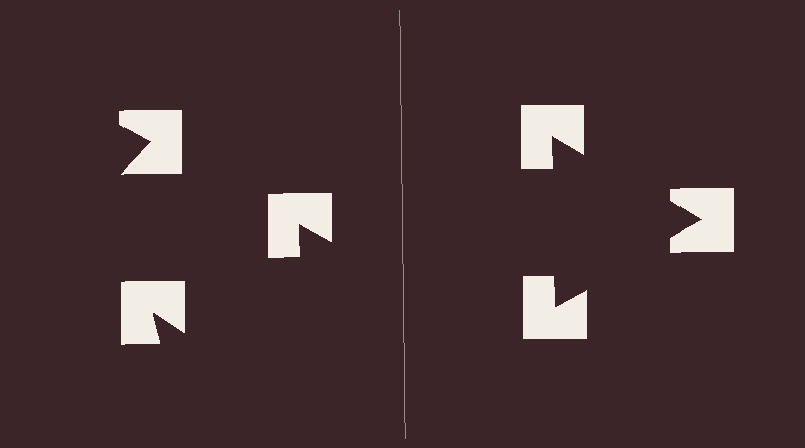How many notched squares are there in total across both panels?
6 — 3 on each side.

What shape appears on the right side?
An illusory triangle.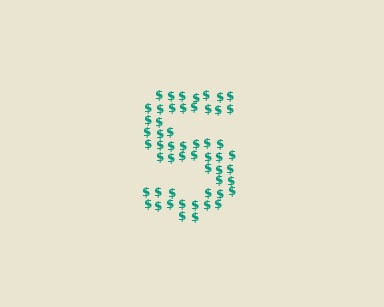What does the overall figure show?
The overall figure shows the letter S.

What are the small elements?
The small elements are dollar signs.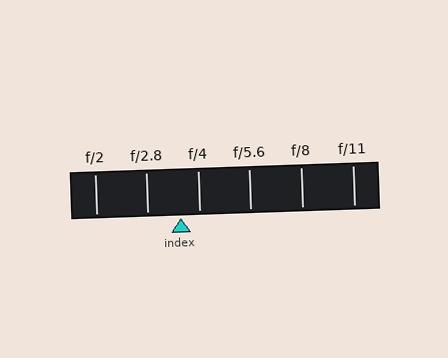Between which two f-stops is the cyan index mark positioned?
The index mark is between f/2.8 and f/4.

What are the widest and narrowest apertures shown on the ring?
The widest aperture shown is f/2 and the narrowest is f/11.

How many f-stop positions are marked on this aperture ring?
There are 6 f-stop positions marked.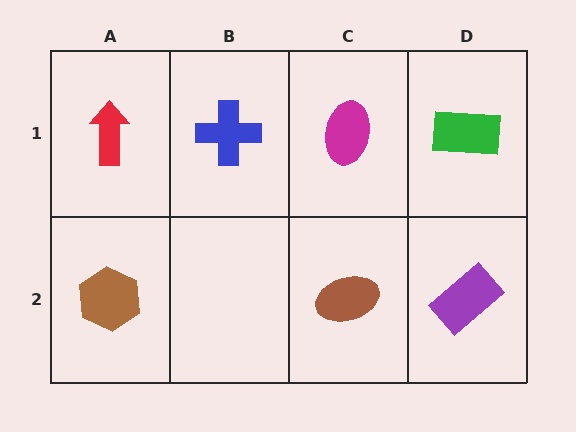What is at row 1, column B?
A blue cross.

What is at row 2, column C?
A brown ellipse.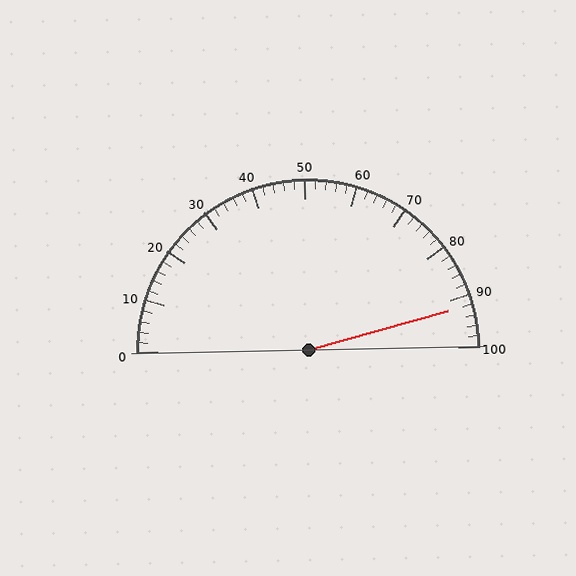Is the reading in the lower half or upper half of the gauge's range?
The reading is in the upper half of the range (0 to 100).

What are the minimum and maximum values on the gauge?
The gauge ranges from 0 to 100.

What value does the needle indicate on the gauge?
The needle indicates approximately 92.